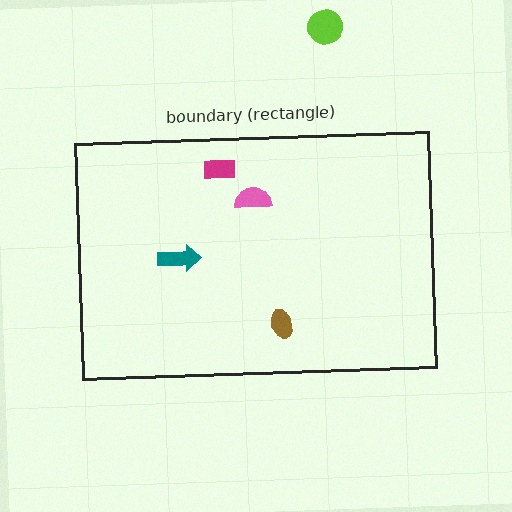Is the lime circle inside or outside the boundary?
Outside.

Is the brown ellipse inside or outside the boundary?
Inside.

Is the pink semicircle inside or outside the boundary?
Inside.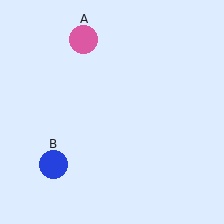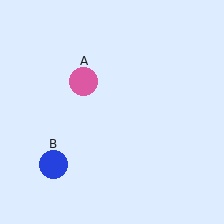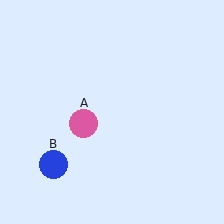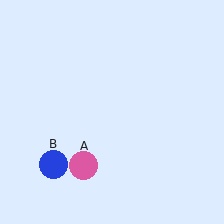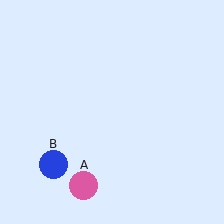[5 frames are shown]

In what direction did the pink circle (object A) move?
The pink circle (object A) moved down.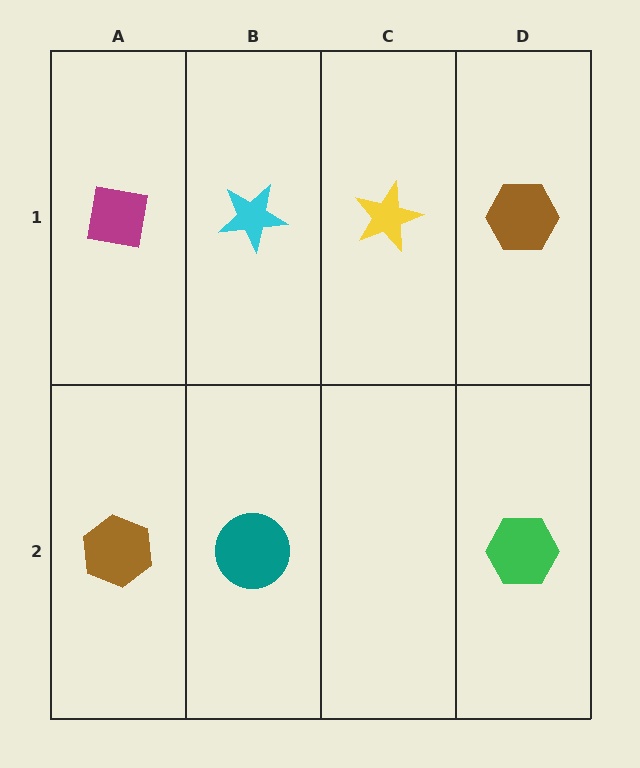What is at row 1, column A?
A magenta square.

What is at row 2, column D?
A green hexagon.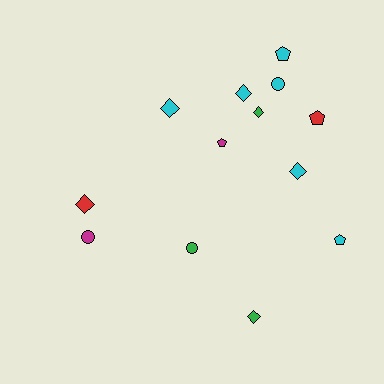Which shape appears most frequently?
Diamond, with 6 objects.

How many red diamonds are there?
There is 1 red diamond.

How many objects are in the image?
There are 13 objects.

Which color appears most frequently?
Cyan, with 6 objects.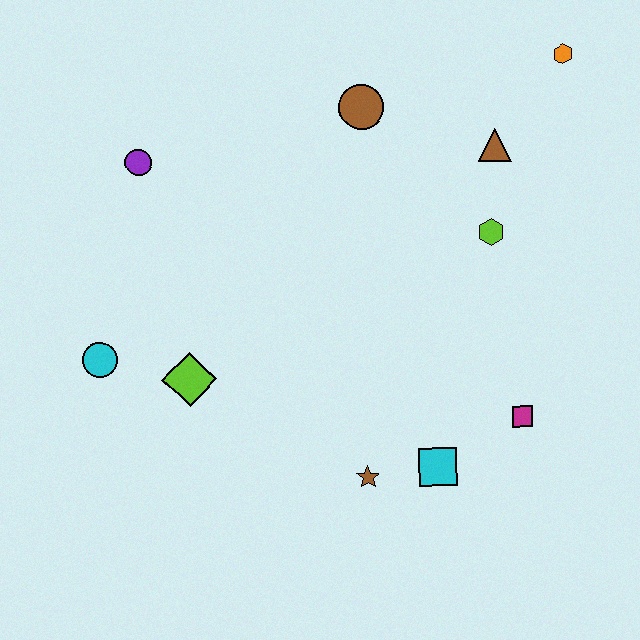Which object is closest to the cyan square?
The brown star is closest to the cyan square.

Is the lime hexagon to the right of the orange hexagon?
No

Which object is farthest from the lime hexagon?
The cyan circle is farthest from the lime hexagon.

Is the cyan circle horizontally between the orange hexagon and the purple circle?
No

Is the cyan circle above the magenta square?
Yes